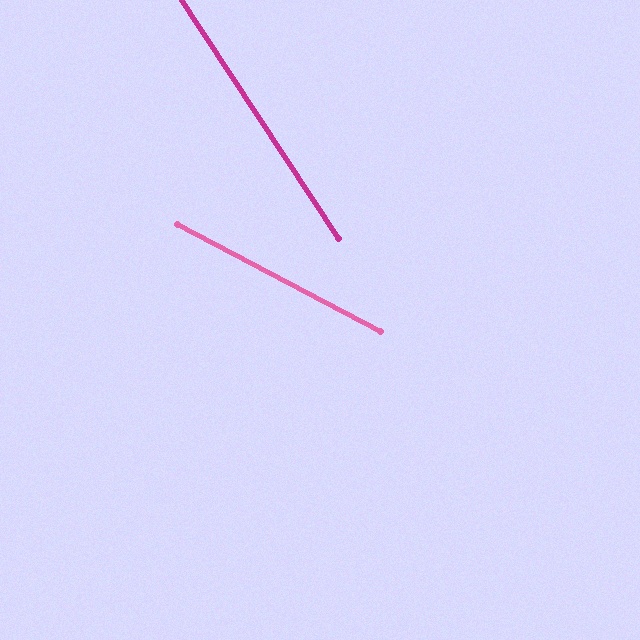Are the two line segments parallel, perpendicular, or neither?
Neither parallel nor perpendicular — they differ by about 29°.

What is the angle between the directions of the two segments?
Approximately 29 degrees.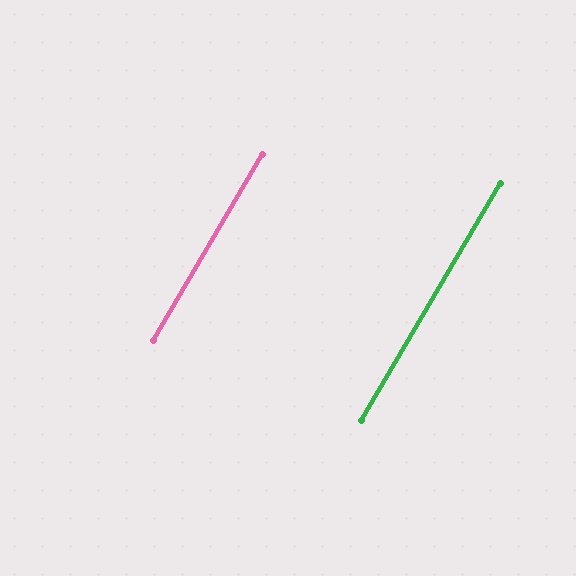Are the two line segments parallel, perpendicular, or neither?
Parallel — their directions differ by only 0.1°.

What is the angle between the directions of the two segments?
Approximately 0 degrees.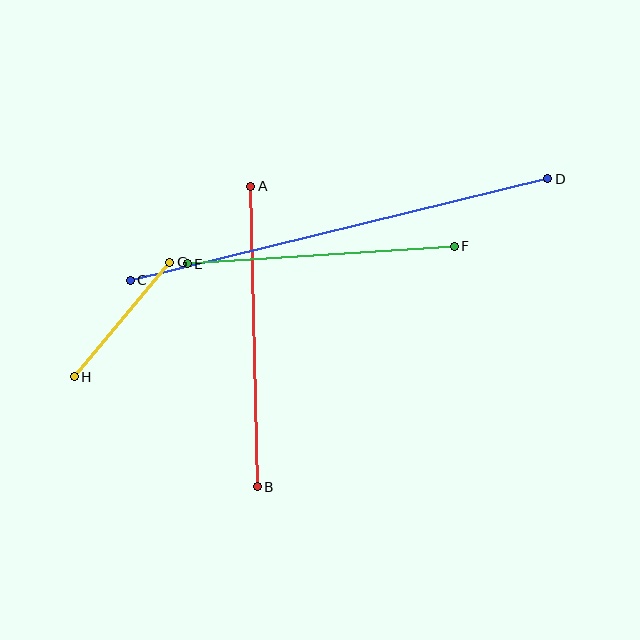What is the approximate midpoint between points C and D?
The midpoint is at approximately (339, 229) pixels.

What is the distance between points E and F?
The distance is approximately 268 pixels.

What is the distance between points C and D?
The distance is approximately 429 pixels.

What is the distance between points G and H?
The distance is approximately 149 pixels.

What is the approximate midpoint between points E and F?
The midpoint is at approximately (321, 255) pixels.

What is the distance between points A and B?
The distance is approximately 301 pixels.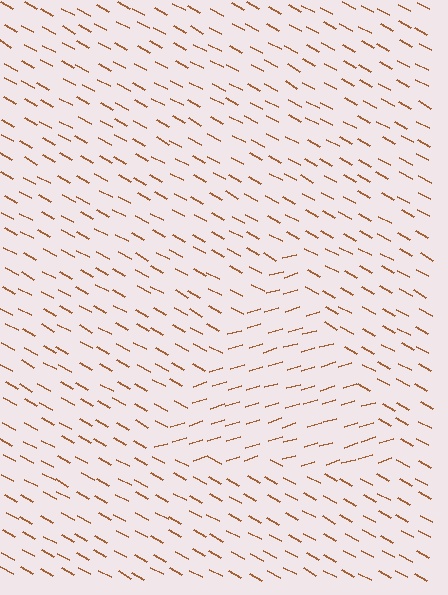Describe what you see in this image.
The image is filled with small brown line segments. A triangle region in the image has lines oriented differently from the surrounding lines, creating a visible texture boundary.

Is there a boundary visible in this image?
Yes, there is a texture boundary formed by a change in line orientation.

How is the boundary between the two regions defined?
The boundary is defined purely by a change in line orientation (approximately 45 degrees difference). All lines are the same color and thickness.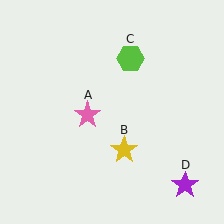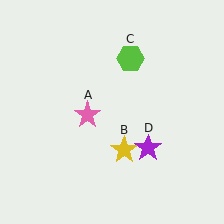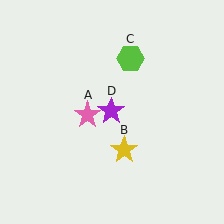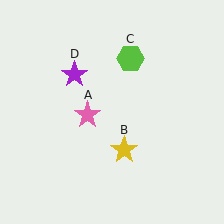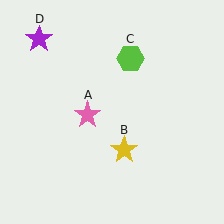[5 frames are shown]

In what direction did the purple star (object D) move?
The purple star (object D) moved up and to the left.